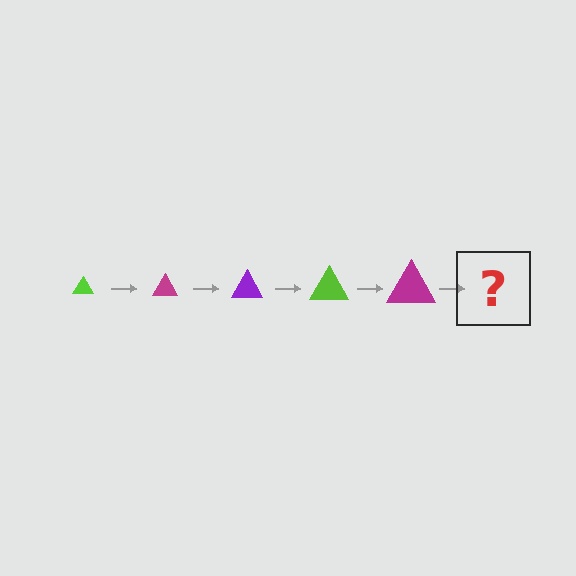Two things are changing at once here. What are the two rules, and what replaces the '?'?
The two rules are that the triangle grows larger each step and the color cycles through lime, magenta, and purple. The '?' should be a purple triangle, larger than the previous one.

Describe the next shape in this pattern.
It should be a purple triangle, larger than the previous one.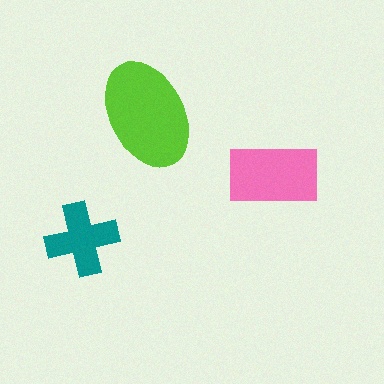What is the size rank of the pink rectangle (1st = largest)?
2nd.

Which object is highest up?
The lime ellipse is topmost.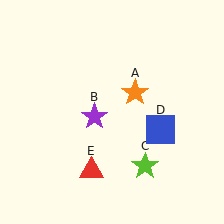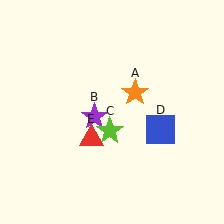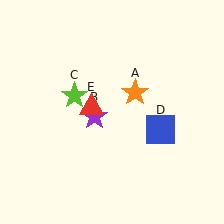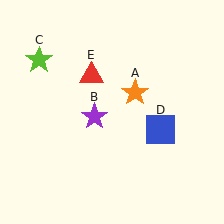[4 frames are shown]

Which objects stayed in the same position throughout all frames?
Orange star (object A) and purple star (object B) and blue square (object D) remained stationary.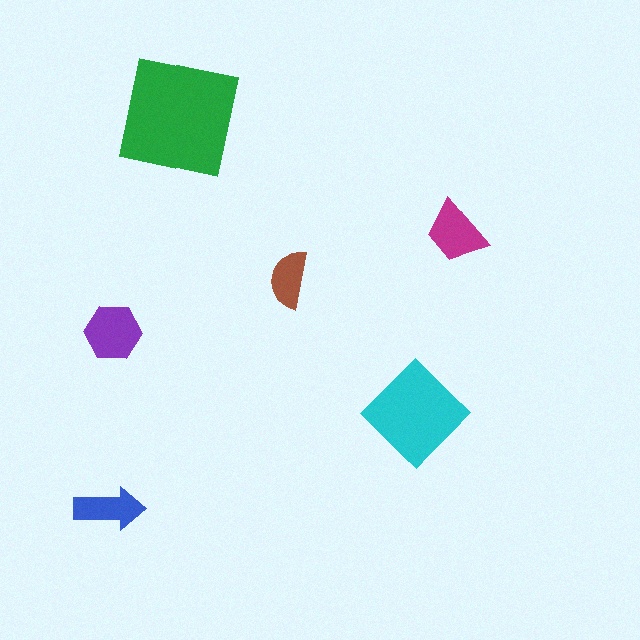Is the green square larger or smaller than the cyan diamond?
Larger.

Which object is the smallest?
The brown semicircle.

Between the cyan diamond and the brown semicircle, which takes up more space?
The cyan diamond.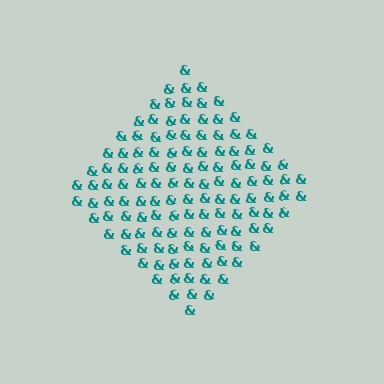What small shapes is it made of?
It is made of small ampersands.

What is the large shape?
The large shape is a diamond.